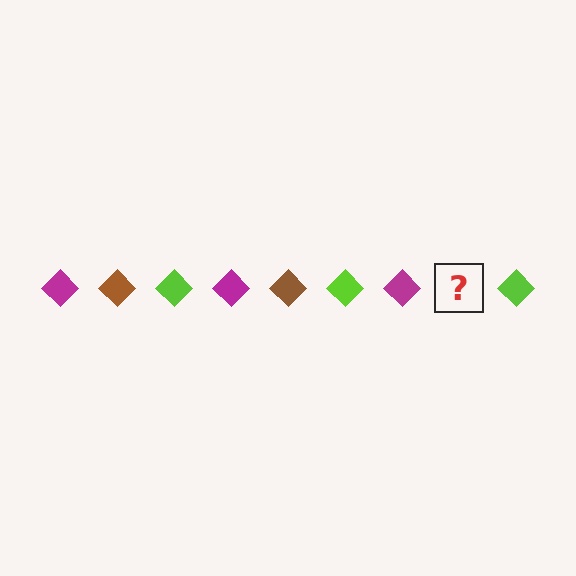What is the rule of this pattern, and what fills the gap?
The rule is that the pattern cycles through magenta, brown, lime diamonds. The gap should be filled with a brown diamond.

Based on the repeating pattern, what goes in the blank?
The blank should be a brown diamond.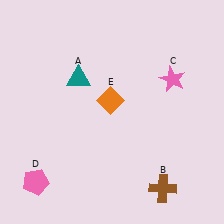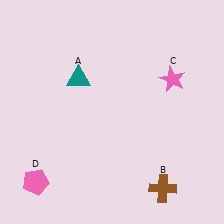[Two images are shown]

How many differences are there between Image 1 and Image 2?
There is 1 difference between the two images.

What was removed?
The orange diamond (E) was removed in Image 2.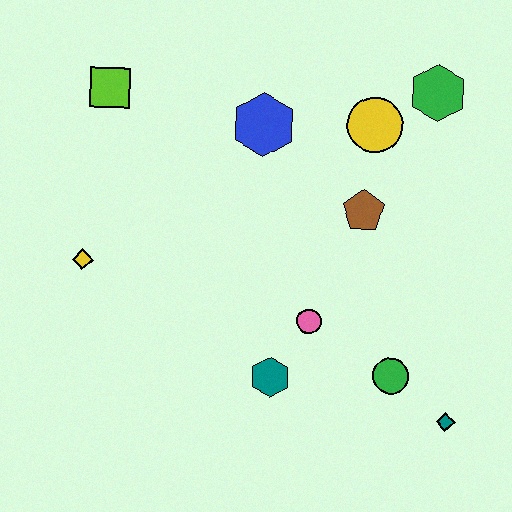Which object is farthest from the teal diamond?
The lime square is farthest from the teal diamond.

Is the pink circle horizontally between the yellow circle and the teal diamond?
No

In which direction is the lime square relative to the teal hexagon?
The lime square is above the teal hexagon.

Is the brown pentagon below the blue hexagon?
Yes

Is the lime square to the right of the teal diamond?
No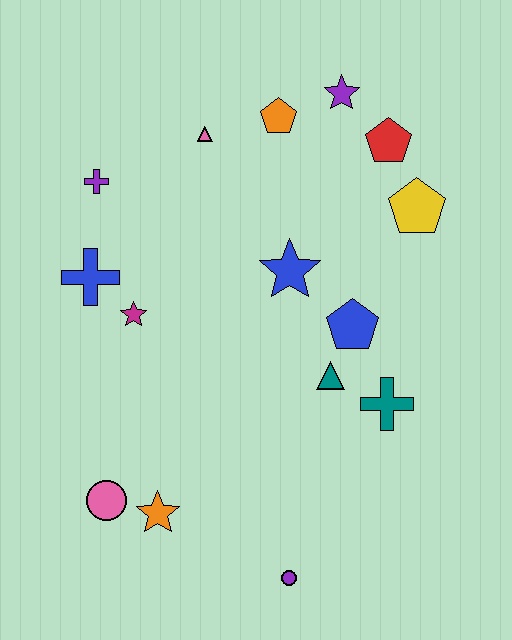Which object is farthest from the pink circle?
The purple star is farthest from the pink circle.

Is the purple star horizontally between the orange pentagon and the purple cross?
No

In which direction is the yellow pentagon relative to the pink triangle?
The yellow pentagon is to the right of the pink triangle.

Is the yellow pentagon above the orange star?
Yes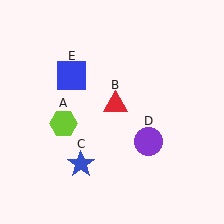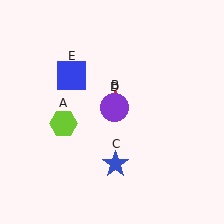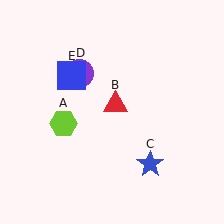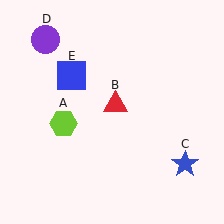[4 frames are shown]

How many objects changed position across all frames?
2 objects changed position: blue star (object C), purple circle (object D).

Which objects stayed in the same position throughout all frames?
Lime hexagon (object A) and red triangle (object B) and blue square (object E) remained stationary.